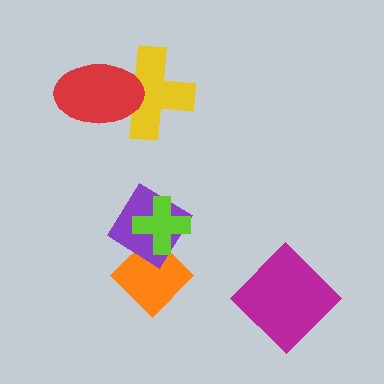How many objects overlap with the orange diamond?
2 objects overlap with the orange diamond.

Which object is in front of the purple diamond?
The lime cross is in front of the purple diamond.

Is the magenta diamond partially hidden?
No, no other shape covers it.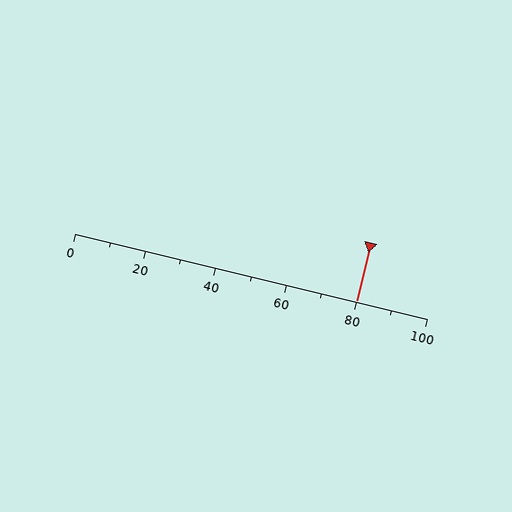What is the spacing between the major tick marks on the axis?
The major ticks are spaced 20 apart.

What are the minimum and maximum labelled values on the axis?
The axis runs from 0 to 100.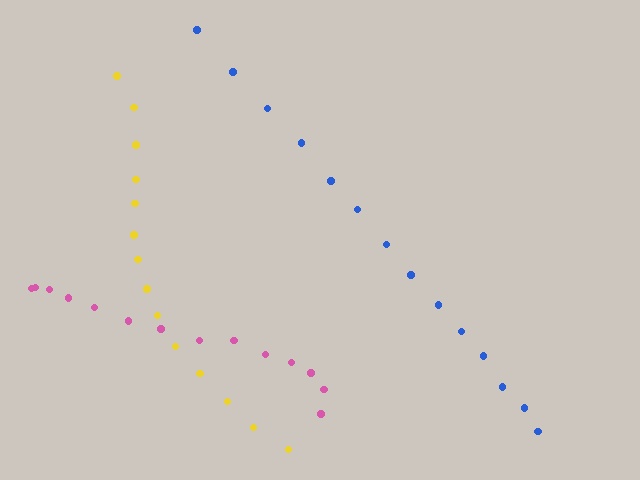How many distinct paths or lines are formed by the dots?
There are 3 distinct paths.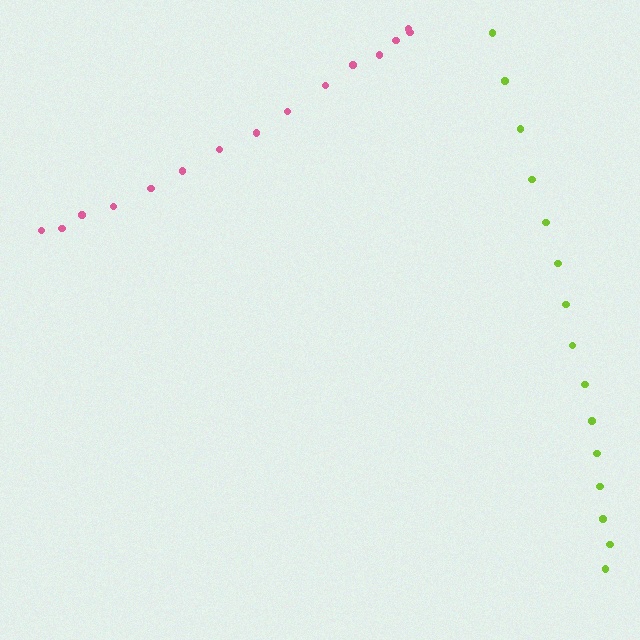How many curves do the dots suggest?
There are 2 distinct paths.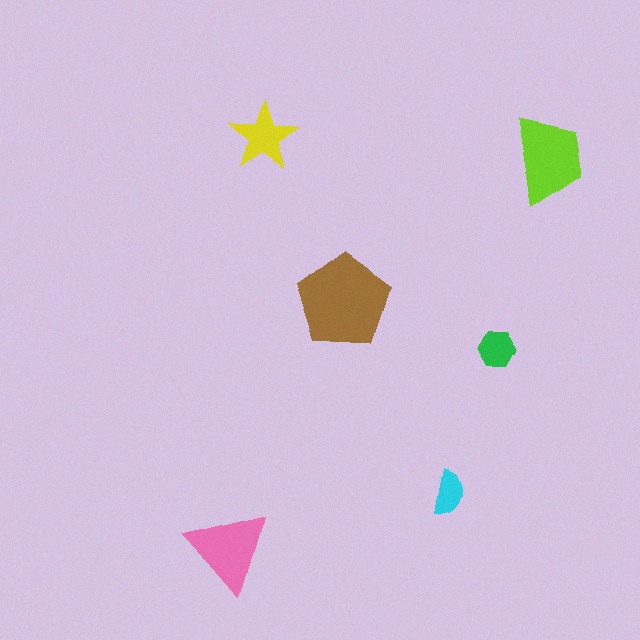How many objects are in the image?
There are 6 objects in the image.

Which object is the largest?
The brown pentagon.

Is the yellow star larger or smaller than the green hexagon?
Larger.